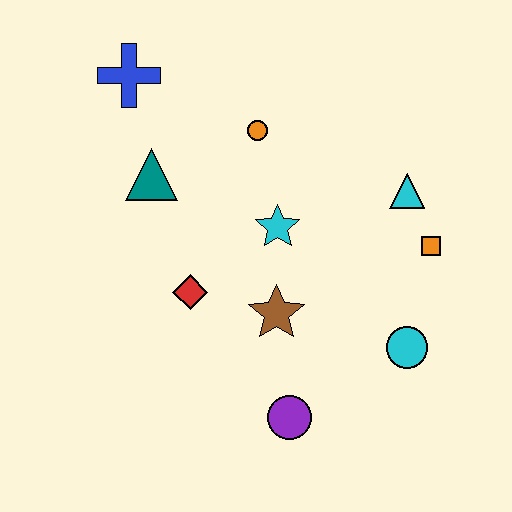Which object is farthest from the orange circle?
The purple circle is farthest from the orange circle.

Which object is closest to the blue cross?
The teal triangle is closest to the blue cross.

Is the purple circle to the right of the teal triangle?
Yes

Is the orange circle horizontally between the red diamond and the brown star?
Yes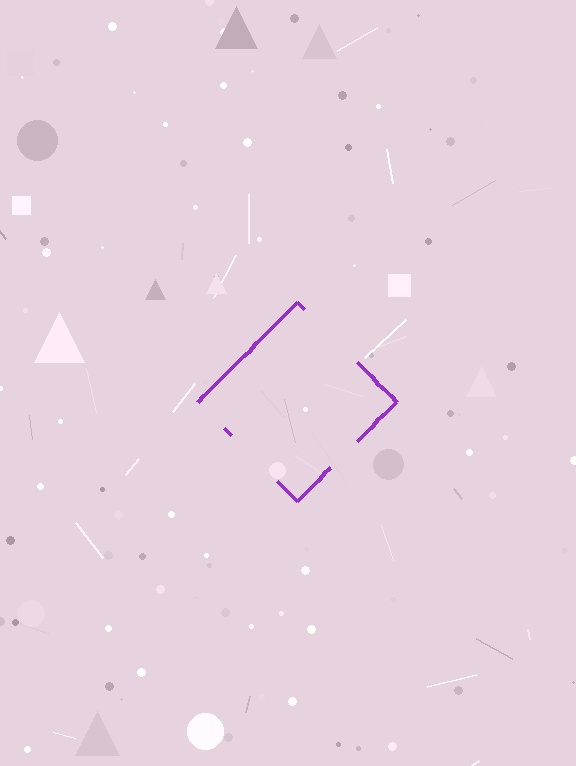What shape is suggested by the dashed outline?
The dashed outline suggests a diamond.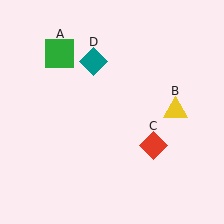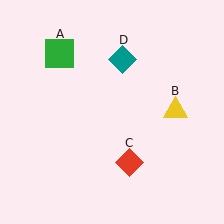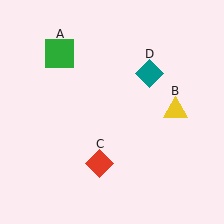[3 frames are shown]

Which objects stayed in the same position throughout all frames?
Green square (object A) and yellow triangle (object B) remained stationary.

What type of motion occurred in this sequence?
The red diamond (object C), teal diamond (object D) rotated clockwise around the center of the scene.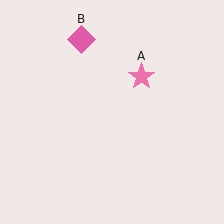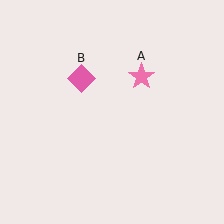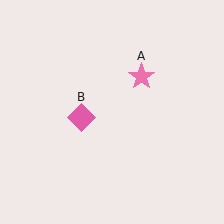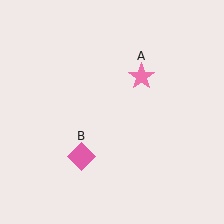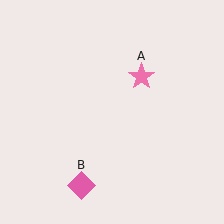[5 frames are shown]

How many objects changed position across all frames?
1 object changed position: pink diamond (object B).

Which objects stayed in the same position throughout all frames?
Pink star (object A) remained stationary.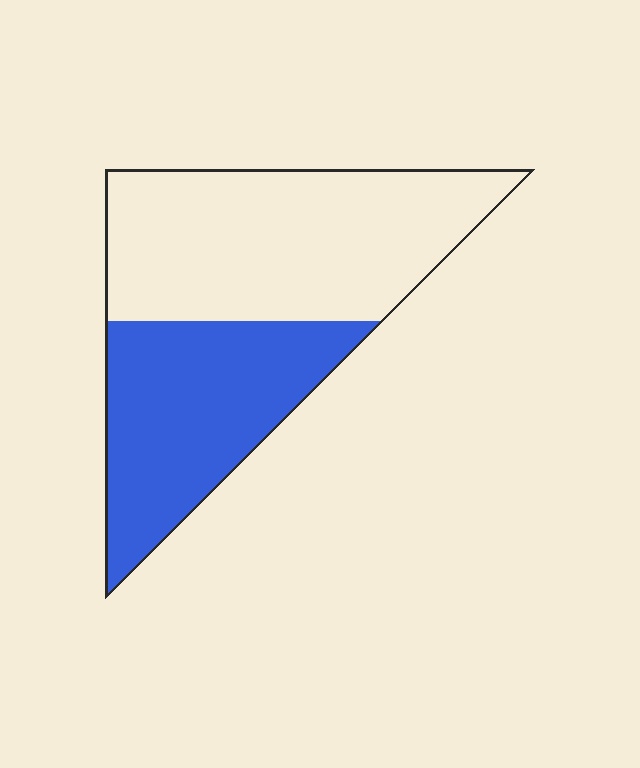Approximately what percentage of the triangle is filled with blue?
Approximately 40%.